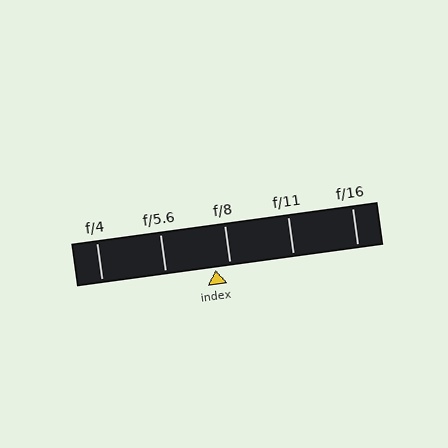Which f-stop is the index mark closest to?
The index mark is closest to f/8.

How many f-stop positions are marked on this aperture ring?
There are 5 f-stop positions marked.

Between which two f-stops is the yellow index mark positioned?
The index mark is between f/5.6 and f/8.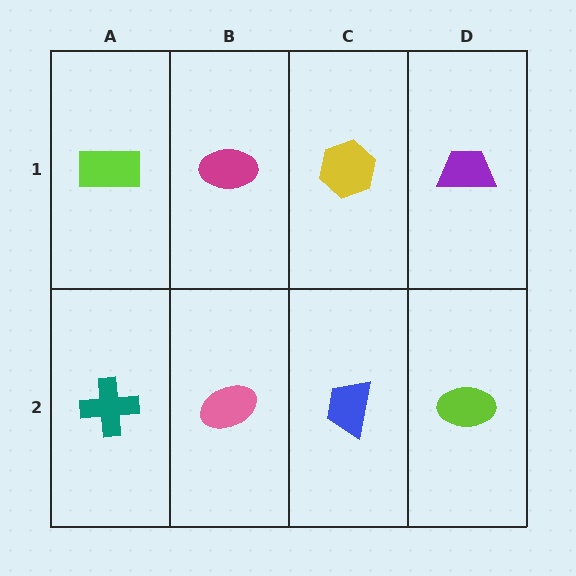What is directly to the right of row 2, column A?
A pink ellipse.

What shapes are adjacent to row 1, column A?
A teal cross (row 2, column A), a magenta ellipse (row 1, column B).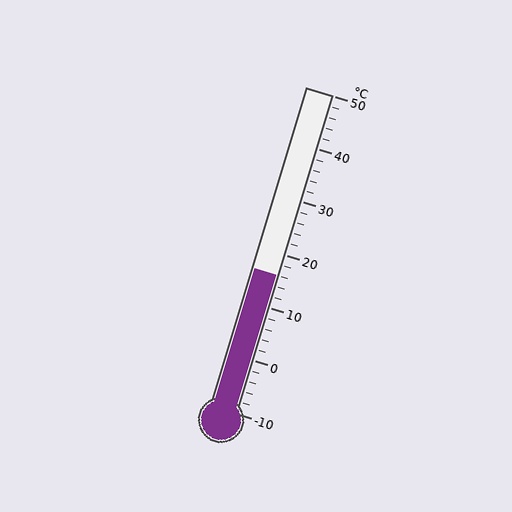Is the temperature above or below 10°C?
The temperature is above 10°C.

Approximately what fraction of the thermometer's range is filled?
The thermometer is filled to approximately 45% of its range.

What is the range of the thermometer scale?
The thermometer scale ranges from -10°C to 50°C.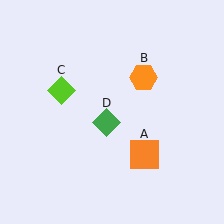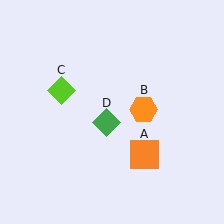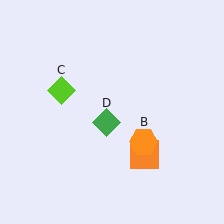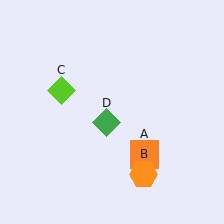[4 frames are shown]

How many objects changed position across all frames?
1 object changed position: orange hexagon (object B).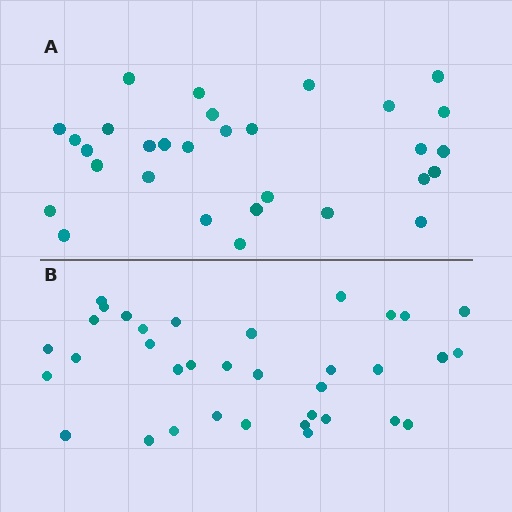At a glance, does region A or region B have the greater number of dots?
Region B (the bottom region) has more dots.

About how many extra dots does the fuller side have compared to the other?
Region B has about 5 more dots than region A.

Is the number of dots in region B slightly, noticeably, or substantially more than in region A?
Region B has only slightly more — the two regions are fairly close. The ratio is roughly 1.2 to 1.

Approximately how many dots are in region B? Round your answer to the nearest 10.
About 40 dots. (The exact count is 35, which rounds to 40.)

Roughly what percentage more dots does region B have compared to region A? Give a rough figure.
About 15% more.